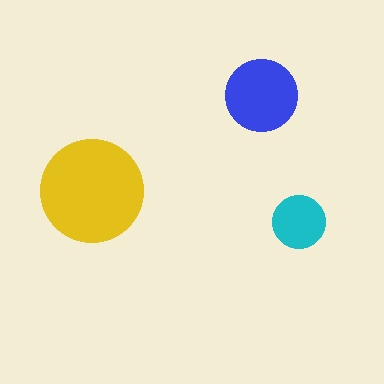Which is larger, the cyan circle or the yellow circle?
The yellow one.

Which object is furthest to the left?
The yellow circle is leftmost.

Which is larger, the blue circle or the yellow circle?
The yellow one.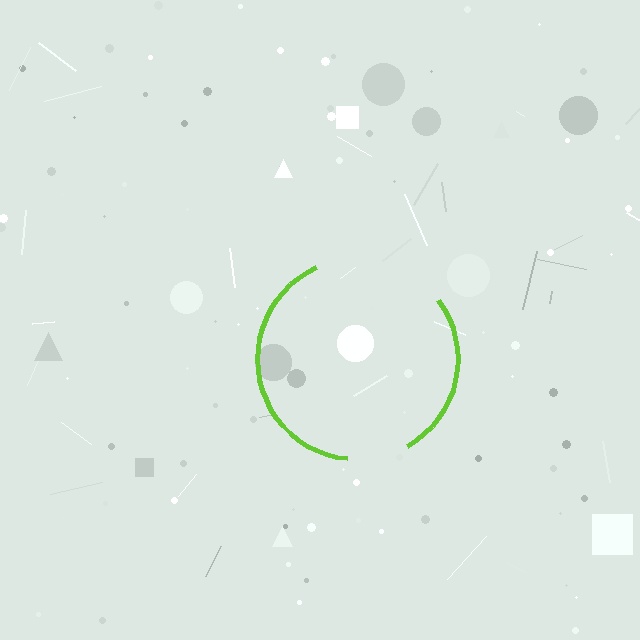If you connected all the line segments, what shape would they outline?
They would outline a circle.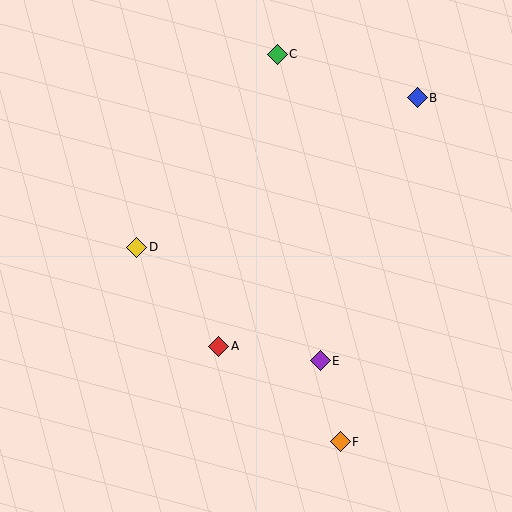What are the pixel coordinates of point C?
Point C is at (277, 54).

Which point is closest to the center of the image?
Point A at (219, 346) is closest to the center.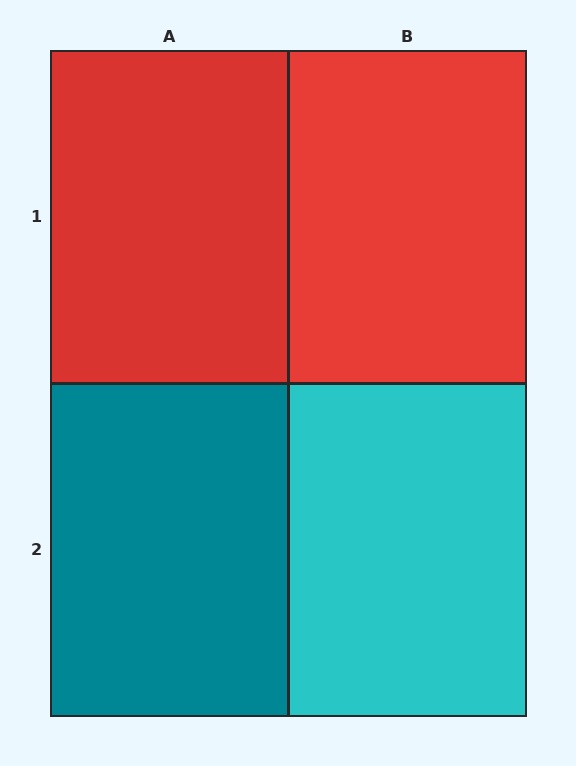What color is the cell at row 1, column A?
Red.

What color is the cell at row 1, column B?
Red.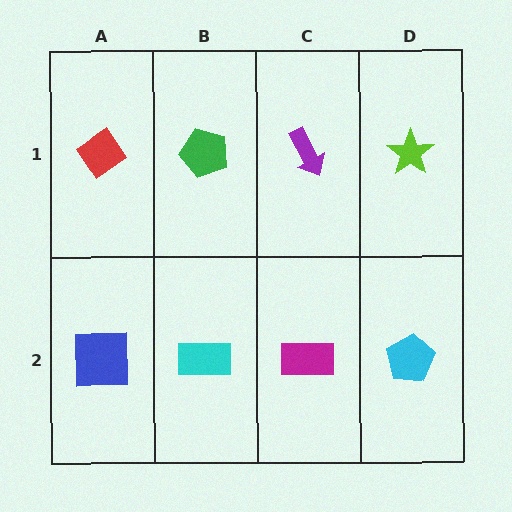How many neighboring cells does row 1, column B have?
3.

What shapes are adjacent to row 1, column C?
A magenta rectangle (row 2, column C), a green pentagon (row 1, column B), a lime star (row 1, column D).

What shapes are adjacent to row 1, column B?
A cyan rectangle (row 2, column B), a red diamond (row 1, column A), a purple arrow (row 1, column C).